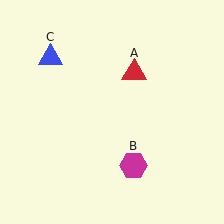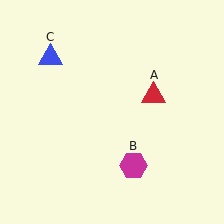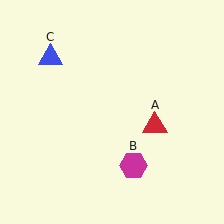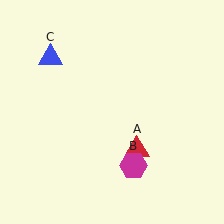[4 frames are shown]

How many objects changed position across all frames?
1 object changed position: red triangle (object A).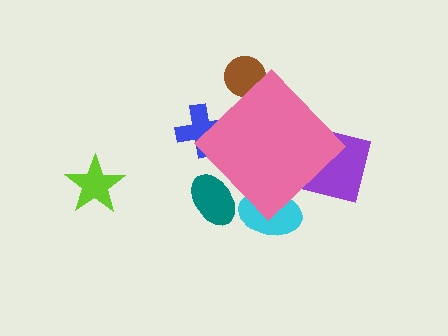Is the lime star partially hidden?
No, the lime star is fully visible.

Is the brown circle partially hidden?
Yes, the brown circle is partially hidden behind the pink diamond.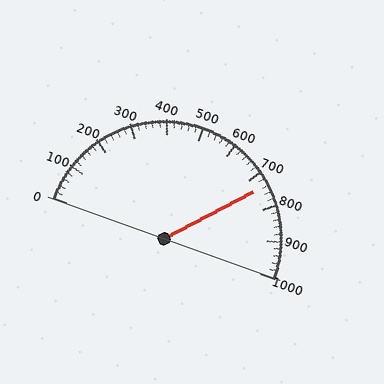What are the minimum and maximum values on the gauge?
The gauge ranges from 0 to 1000.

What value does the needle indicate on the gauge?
The needle indicates approximately 740.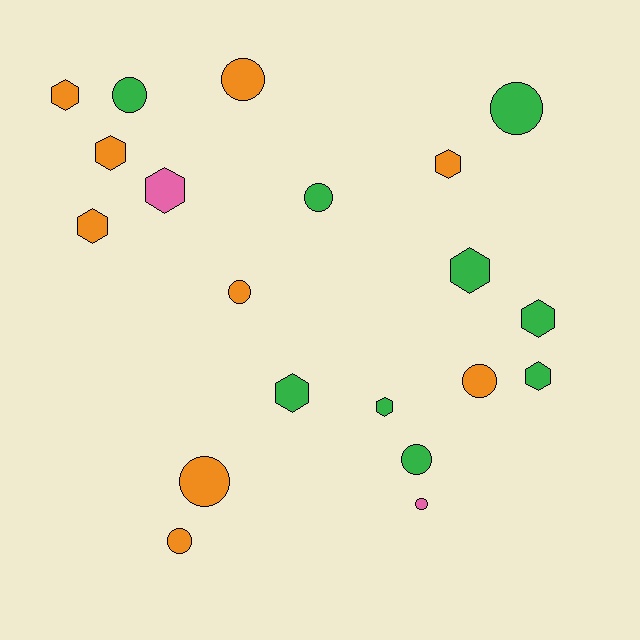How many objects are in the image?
There are 20 objects.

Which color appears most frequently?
Orange, with 9 objects.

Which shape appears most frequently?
Circle, with 10 objects.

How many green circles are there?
There are 4 green circles.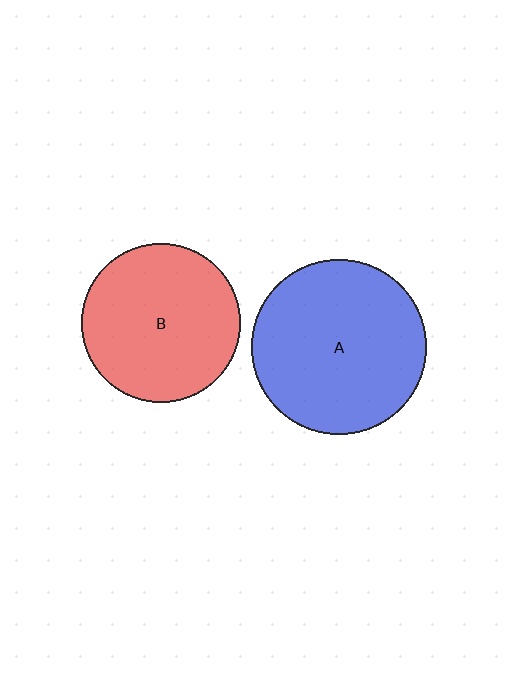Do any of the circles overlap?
No, none of the circles overlap.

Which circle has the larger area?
Circle A (blue).